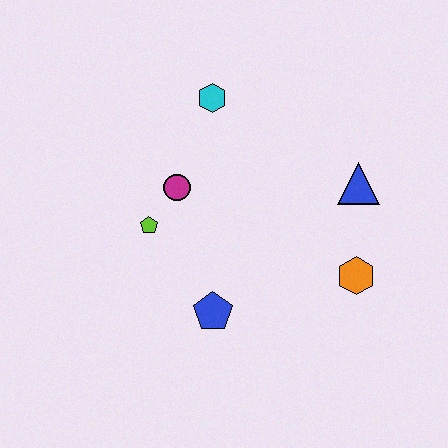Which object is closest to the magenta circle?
The lime pentagon is closest to the magenta circle.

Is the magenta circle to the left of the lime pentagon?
No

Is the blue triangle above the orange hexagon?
Yes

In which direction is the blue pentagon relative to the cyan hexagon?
The blue pentagon is below the cyan hexagon.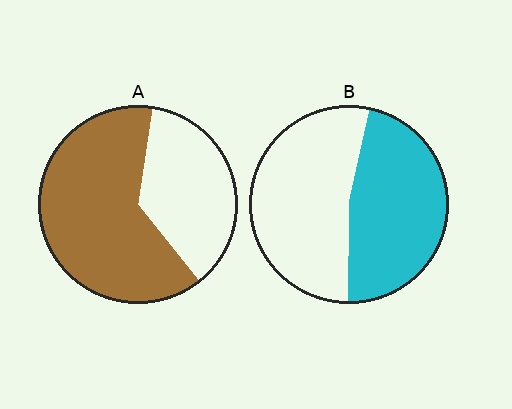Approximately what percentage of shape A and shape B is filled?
A is approximately 65% and B is approximately 45%.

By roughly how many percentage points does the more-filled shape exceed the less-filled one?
By roughly 15 percentage points (A over B).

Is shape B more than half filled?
Roughly half.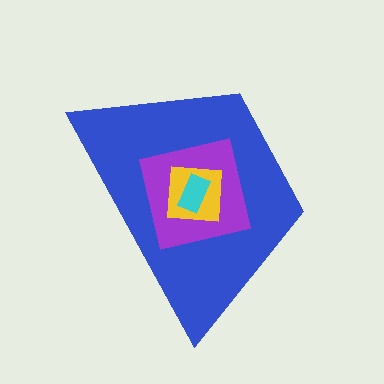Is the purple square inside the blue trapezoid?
Yes.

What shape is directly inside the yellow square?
The cyan rectangle.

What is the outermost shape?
The blue trapezoid.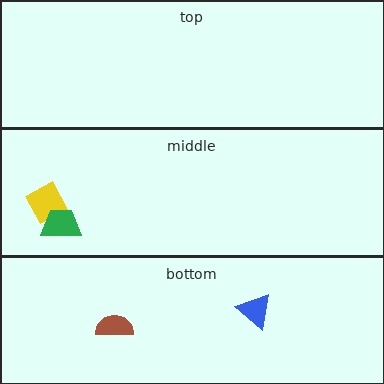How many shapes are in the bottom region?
2.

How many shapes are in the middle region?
2.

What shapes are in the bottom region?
The brown semicircle, the blue triangle.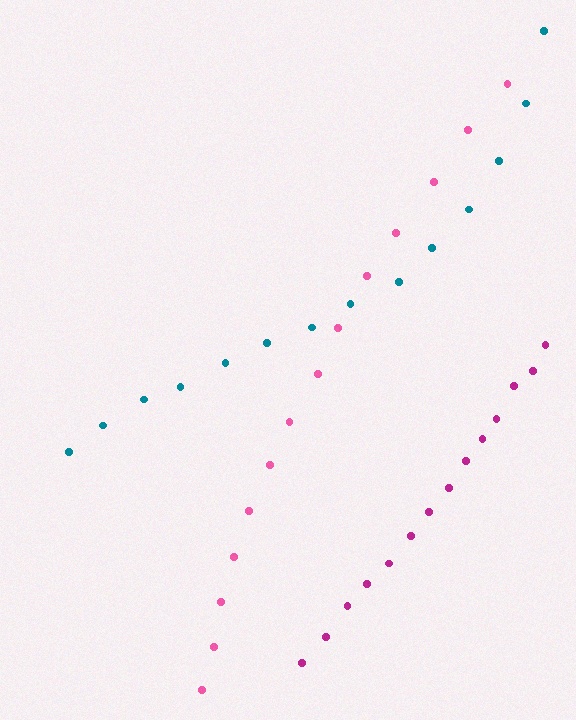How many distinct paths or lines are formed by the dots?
There are 3 distinct paths.